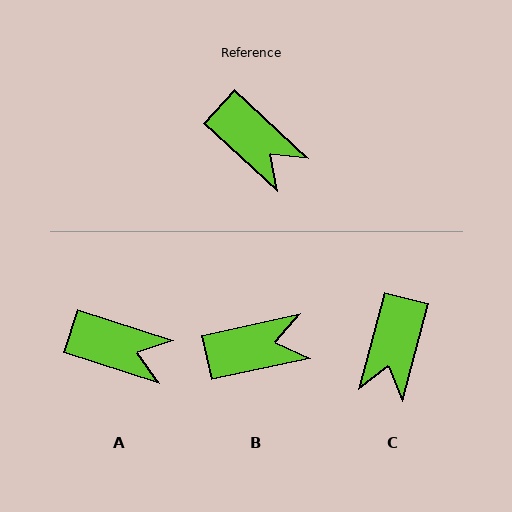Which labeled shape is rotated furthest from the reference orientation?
C, about 62 degrees away.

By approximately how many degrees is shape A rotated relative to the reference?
Approximately 25 degrees counter-clockwise.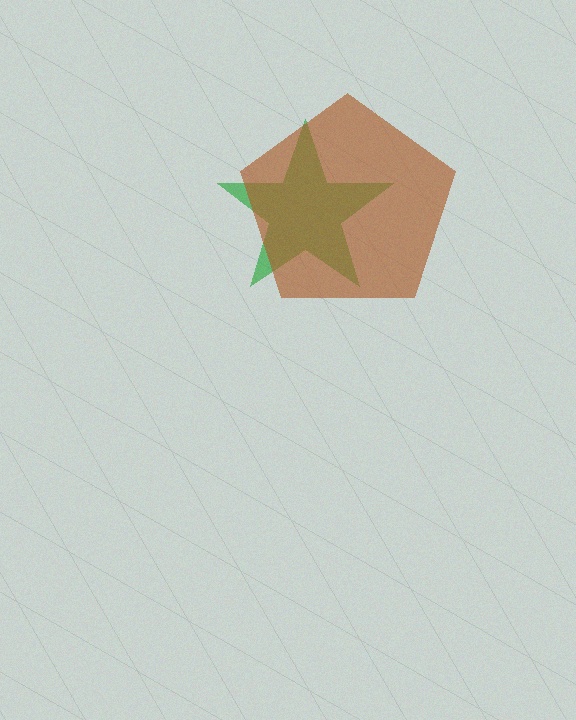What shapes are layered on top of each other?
The layered shapes are: a green star, a brown pentagon.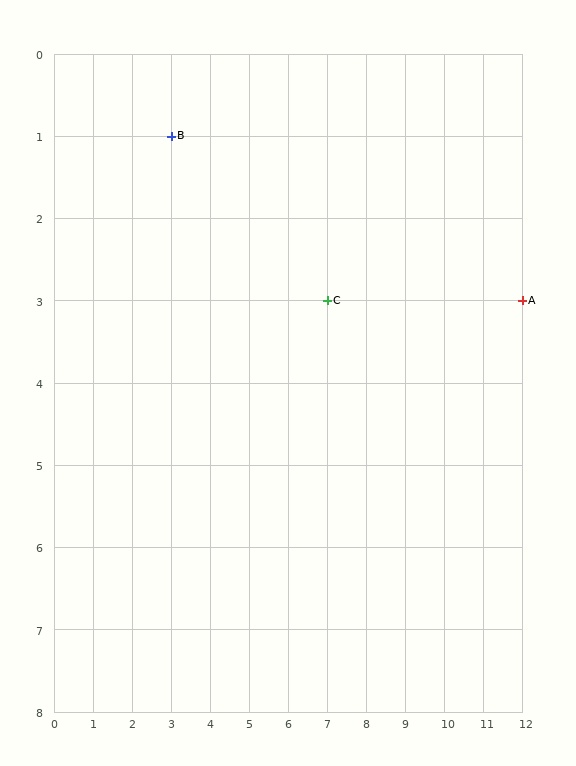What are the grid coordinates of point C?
Point C is at grid coordinates (7, 3).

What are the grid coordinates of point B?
Point B is at grid coordinates (3, 1).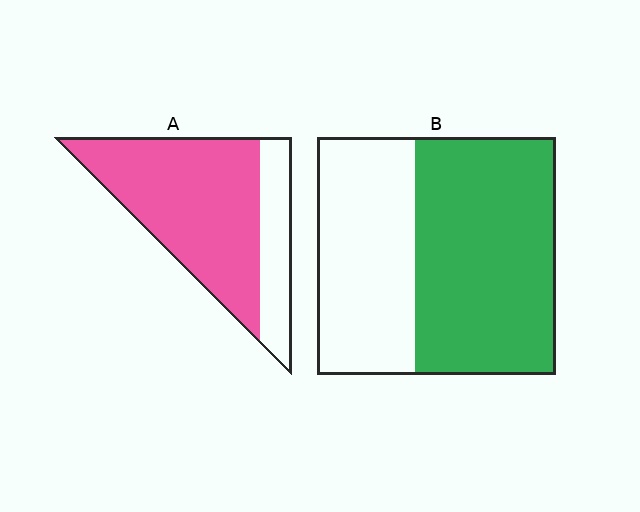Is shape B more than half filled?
Yes.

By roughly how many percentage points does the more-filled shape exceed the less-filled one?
By roughly 15 percentage points (A over B).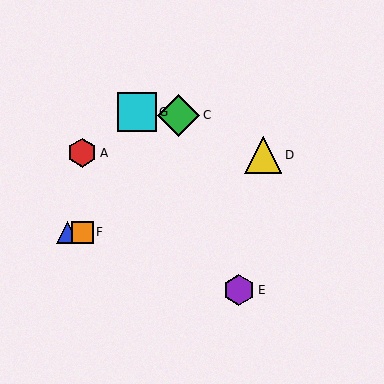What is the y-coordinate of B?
Object B is at y≈232.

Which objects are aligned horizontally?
Objects B, F are aligned horizontally.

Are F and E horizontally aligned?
No, F is at y≈232 and E is at y≈290.